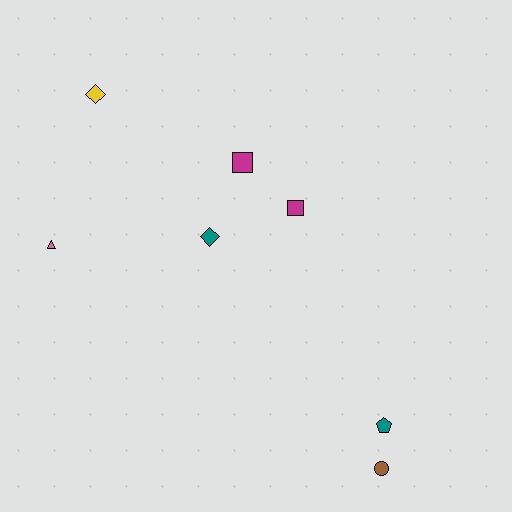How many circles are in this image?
There is 1 circle.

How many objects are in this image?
There are 7 objects.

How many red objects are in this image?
There are no red objects.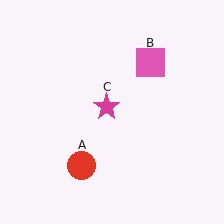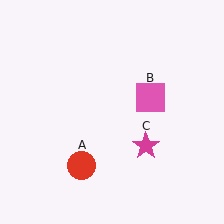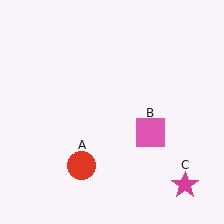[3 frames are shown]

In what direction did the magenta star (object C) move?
The magenta star (object C) moved down and to the right.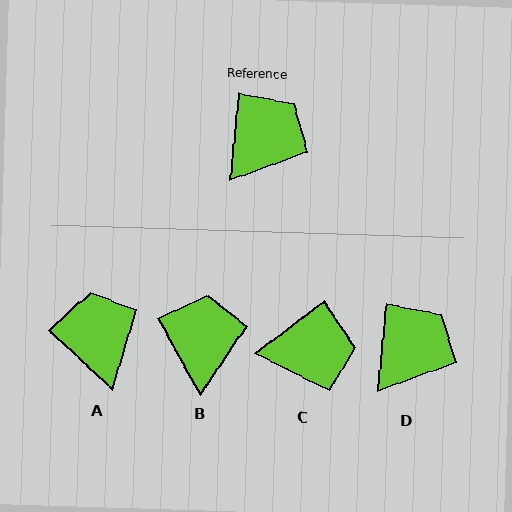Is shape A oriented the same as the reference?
No, it is off by about 53 degrees.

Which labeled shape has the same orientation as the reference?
D.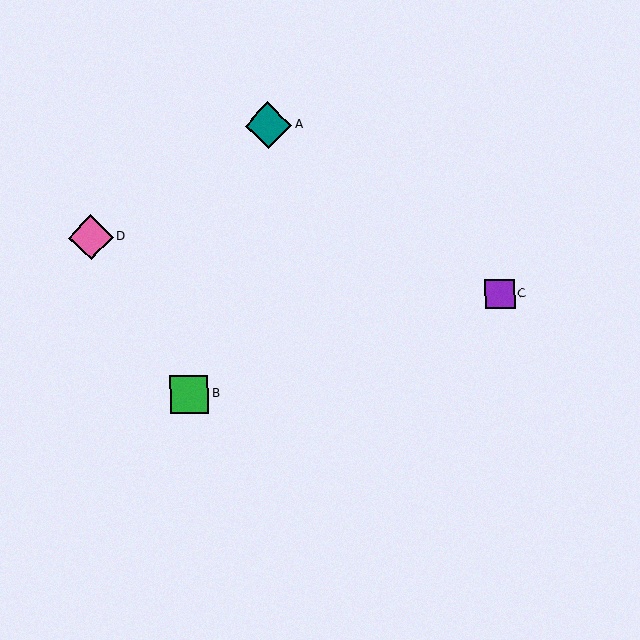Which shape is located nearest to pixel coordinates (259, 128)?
The teal diamond (labeled A) at (268, 125) is nearest to that location.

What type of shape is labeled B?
Shape B is a green square.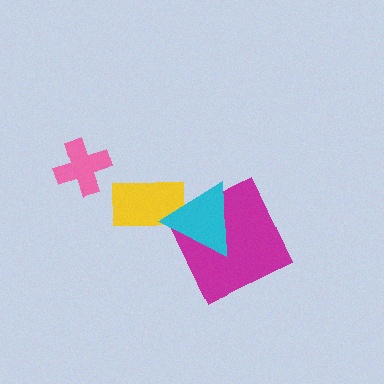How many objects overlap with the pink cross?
0 objects overlap with the pink cross.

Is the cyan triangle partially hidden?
No, no other shape covers it.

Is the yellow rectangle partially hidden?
Yes, it is partially covered by another shape.